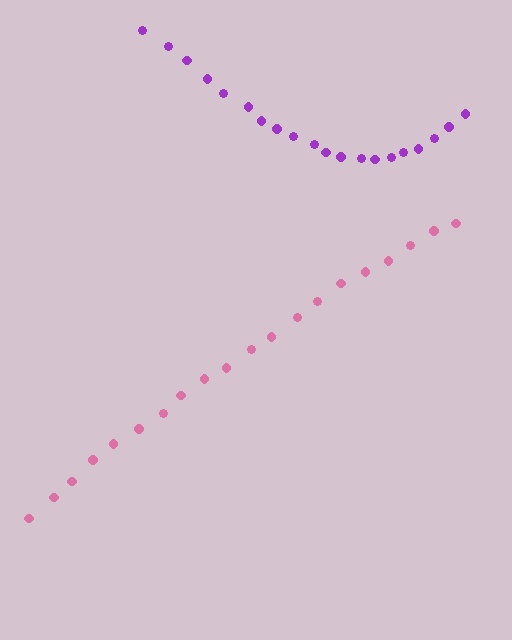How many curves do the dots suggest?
There are 2 distinct paths.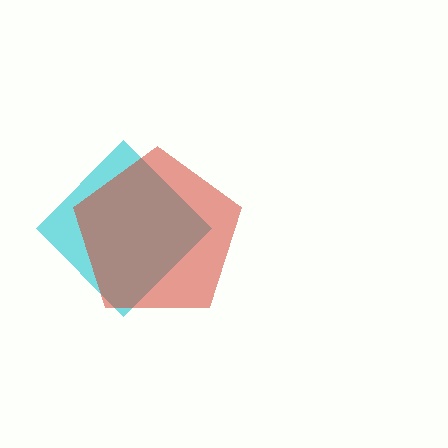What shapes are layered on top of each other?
The layered shapes are: a cyan diamond, a red pentagon.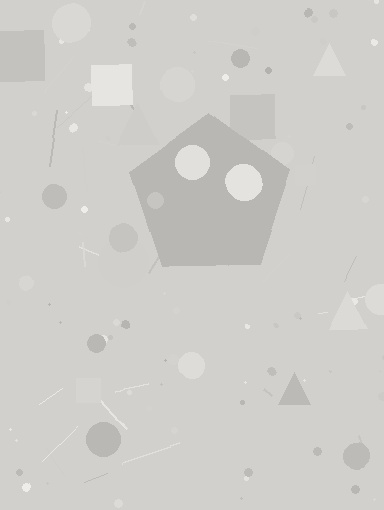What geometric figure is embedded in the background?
A pentagon is embedded in the background.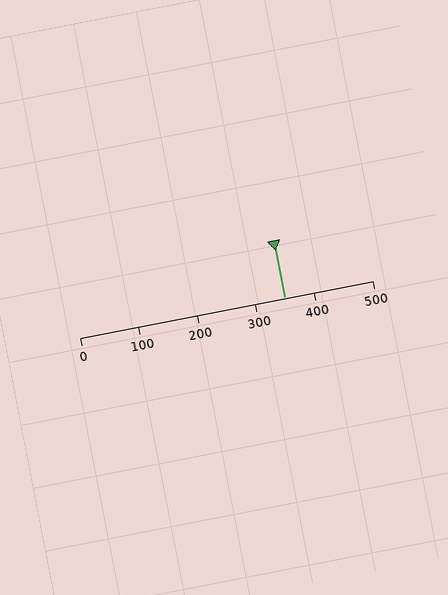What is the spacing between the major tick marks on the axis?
The major ticks are spaced 100 apart.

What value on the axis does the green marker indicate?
The marker indicates approximately 350.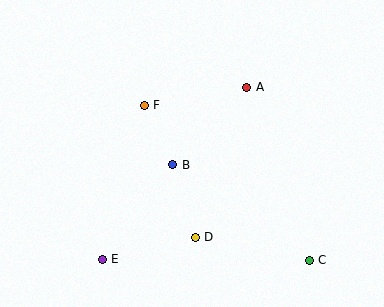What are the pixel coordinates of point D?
Point D is at (195, 237).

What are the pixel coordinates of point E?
Point E is at (102, 259).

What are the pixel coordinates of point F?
Point F is at (144, 105).